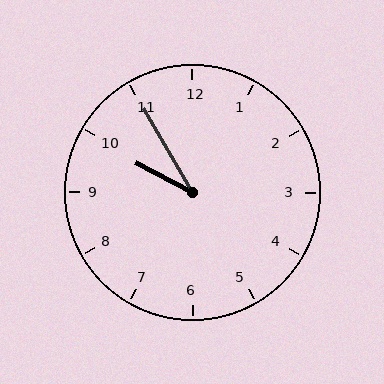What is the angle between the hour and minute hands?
Approximately 32 degrees.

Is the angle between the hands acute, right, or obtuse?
It is acute.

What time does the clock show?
9:55.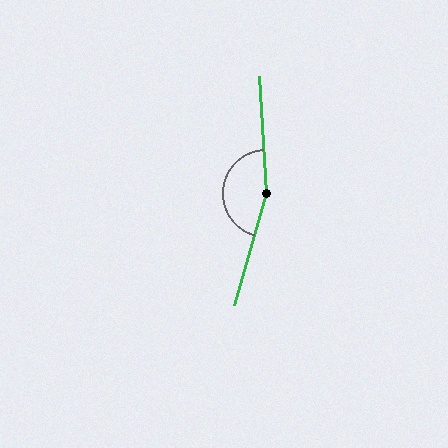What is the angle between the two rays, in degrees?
Approximately 161 degrees.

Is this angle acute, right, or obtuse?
It is obtuse.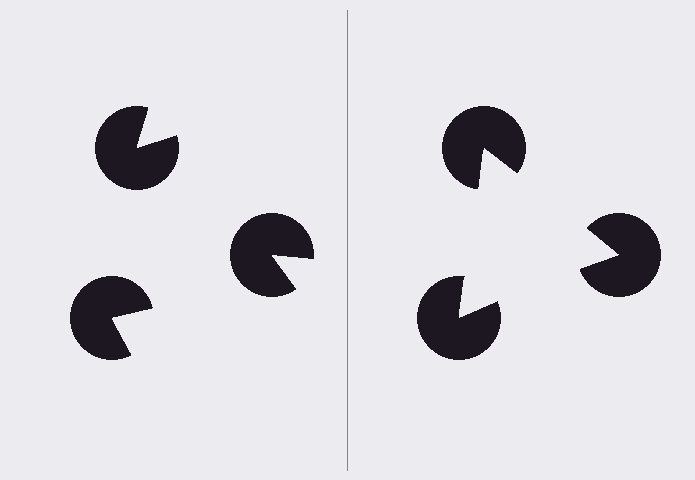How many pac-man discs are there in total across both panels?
6 — 3 on each side.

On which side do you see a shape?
An illusory triangle appears on the right side. On the left side the wedge cuts are rotated, so no coherent shape forms.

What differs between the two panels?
The pac-man discs are positioned identically on both sides; only the wedge orientations differ. On the right they align to a triangle; on the left they are misaligned.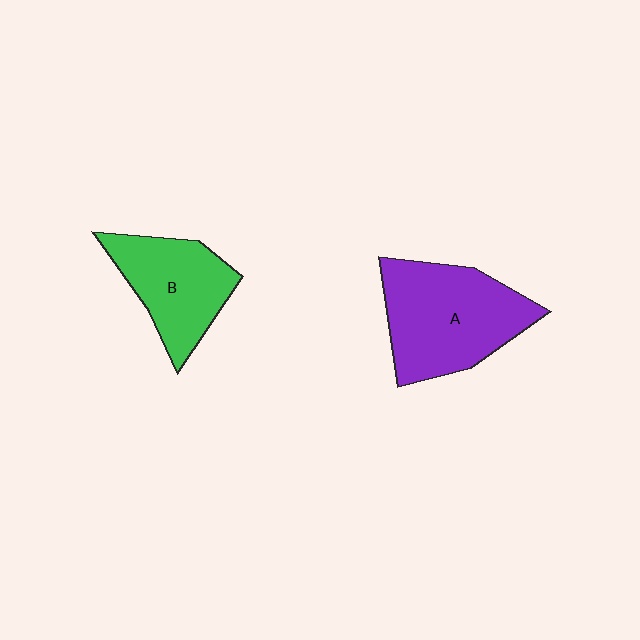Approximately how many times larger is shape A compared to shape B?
Approximately 1.4 times.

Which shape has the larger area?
Shape A (purple).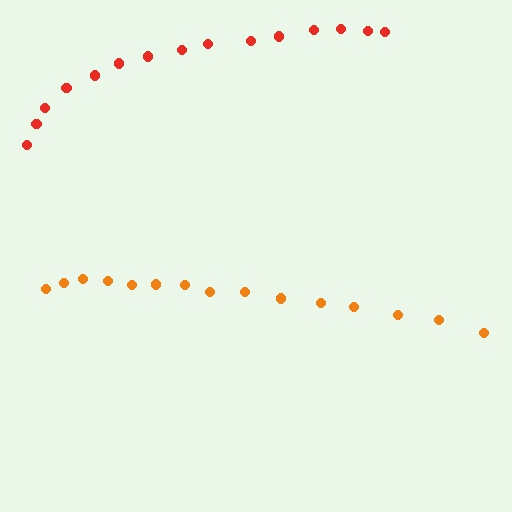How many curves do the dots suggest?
There are 2 distinct paths.